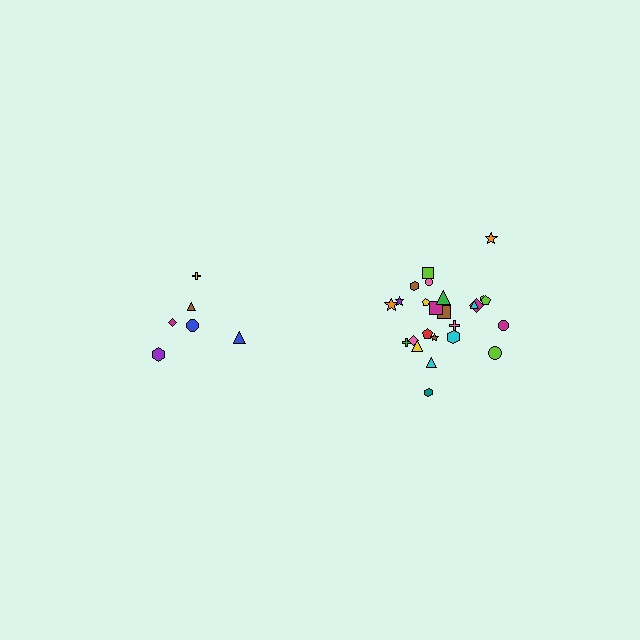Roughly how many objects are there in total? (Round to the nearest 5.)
Roughly 30 objects in total.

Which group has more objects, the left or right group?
The right group.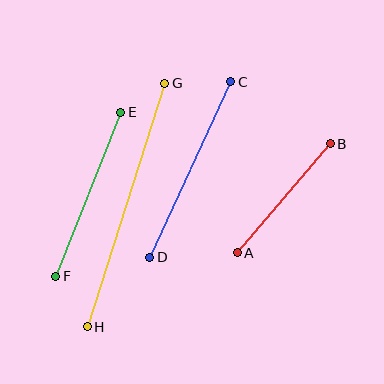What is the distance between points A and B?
The distance is approximately 143 pixels.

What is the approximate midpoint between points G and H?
The midpoint is at approximately (126, 205) pixels.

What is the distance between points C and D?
The distance is approximately 193 pixels.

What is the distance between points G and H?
The distance is approximately 256 pixels.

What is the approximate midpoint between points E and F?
The midpoint is at approximately (88, 194) pixels.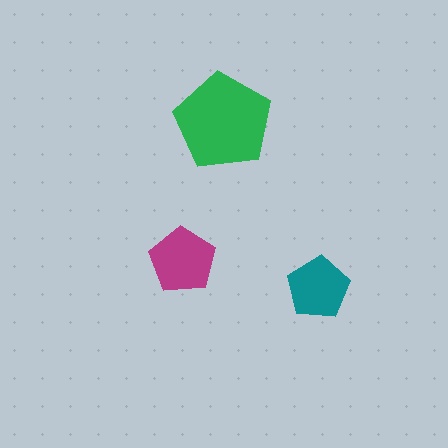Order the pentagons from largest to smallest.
the green one, the magenta one, the teal one.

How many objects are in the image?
There are 3 objects in the image.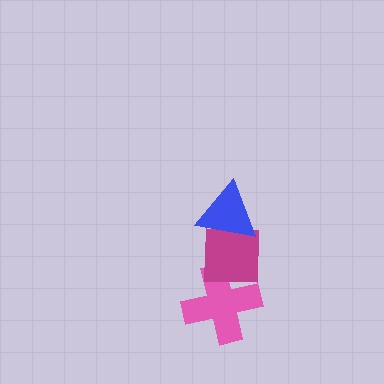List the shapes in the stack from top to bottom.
From top to bottom: the blue triangle, the magenta square, the pink cross.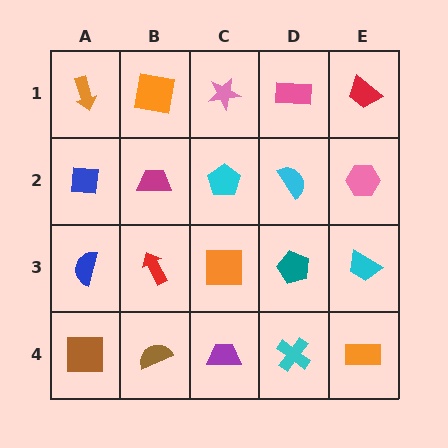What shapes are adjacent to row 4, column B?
A red arrow (row 3, column B), a brown square (row 4, column A), a purple trapezoid (row 4, column C).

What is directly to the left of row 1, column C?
An orange square.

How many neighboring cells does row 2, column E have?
3.